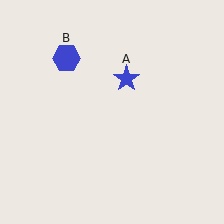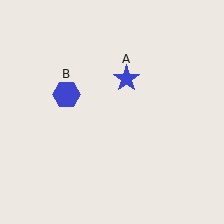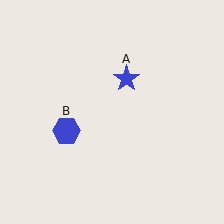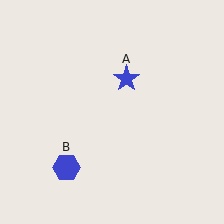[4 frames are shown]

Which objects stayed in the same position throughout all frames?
Blue star (object A) remained stationary.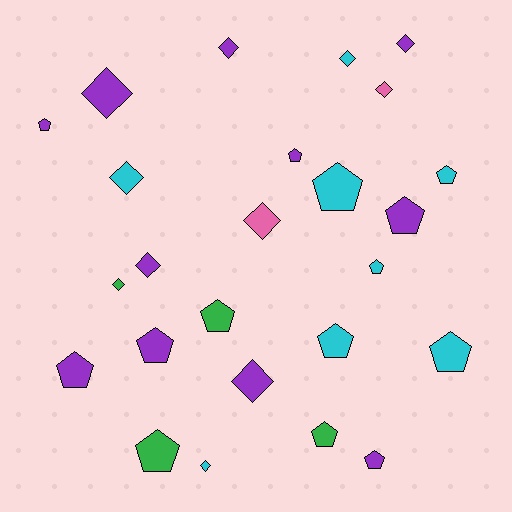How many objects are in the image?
There are 25 objects.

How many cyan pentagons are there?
There are 5 cyan pentagons.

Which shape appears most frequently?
Pentagon, with 14 objects.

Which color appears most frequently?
Purple, with 11 objects.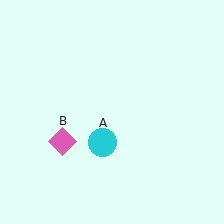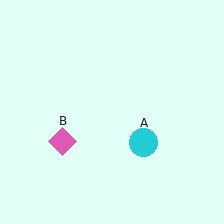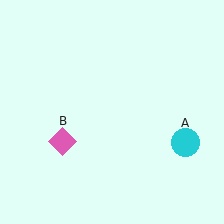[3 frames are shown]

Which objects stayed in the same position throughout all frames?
Pink diamond (object B) remained stationary.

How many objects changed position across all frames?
1 object changed position: cyan circle (object A).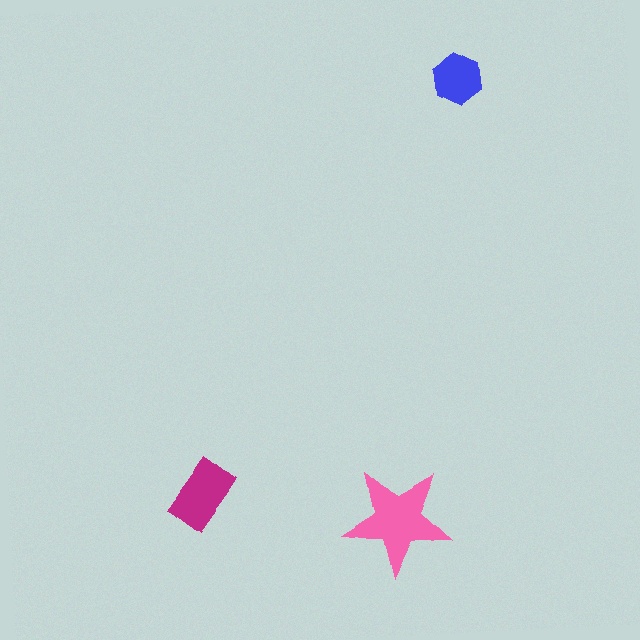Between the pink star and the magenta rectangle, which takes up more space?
The pink star.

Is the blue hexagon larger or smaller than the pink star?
Smaller.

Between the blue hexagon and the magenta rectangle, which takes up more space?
The magenta rectangle.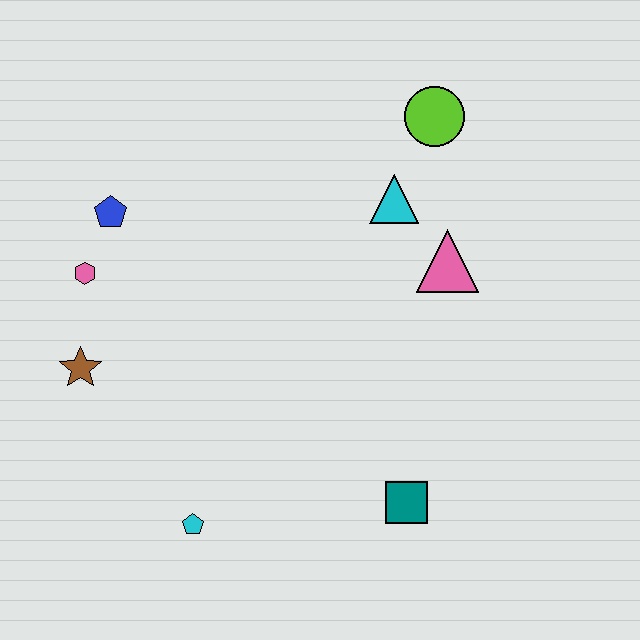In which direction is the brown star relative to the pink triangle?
The brown star is to the left of the pink triangle.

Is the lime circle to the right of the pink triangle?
No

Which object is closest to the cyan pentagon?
The brown star is closest to the cyan pentagon.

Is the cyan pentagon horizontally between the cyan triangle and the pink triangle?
No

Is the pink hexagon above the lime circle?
No